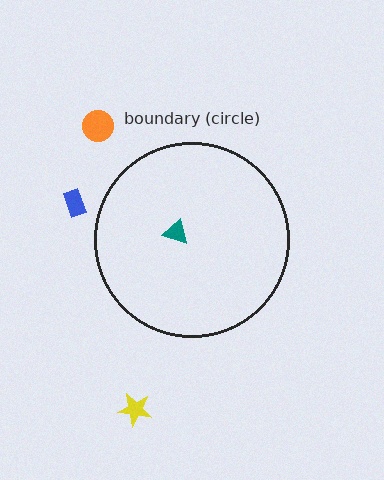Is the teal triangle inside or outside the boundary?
Inside.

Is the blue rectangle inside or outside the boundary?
Outside.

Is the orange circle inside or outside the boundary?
Outside.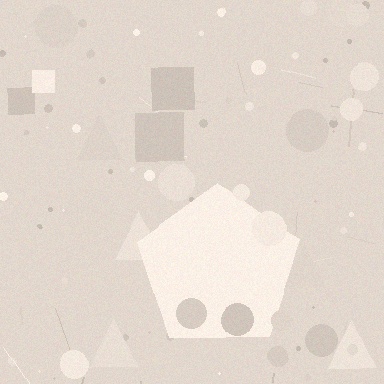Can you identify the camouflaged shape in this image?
The camouflaged shape is a pentagon.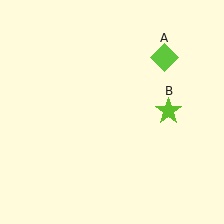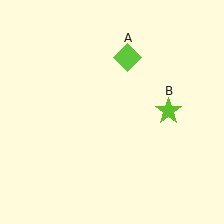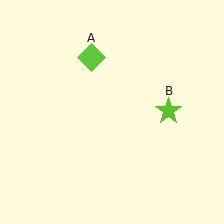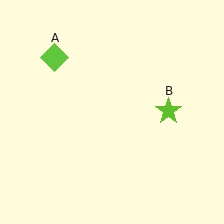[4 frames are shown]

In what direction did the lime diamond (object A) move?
The lime diamond (object A) moved left.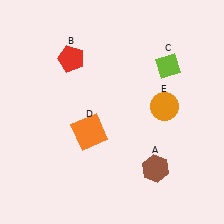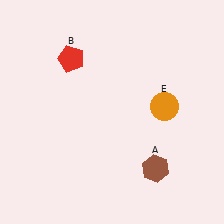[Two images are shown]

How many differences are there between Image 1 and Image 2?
There are 2 differences between the two images.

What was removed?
The orange square (D), the lime diamond (C) were removed in Image 2.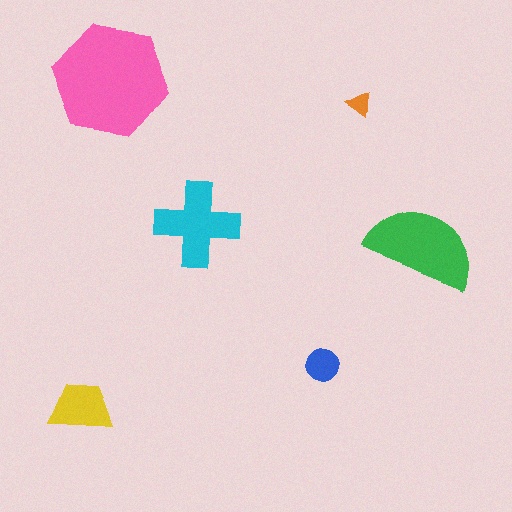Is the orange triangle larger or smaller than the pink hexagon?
Smaller.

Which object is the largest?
The pink hexagon.